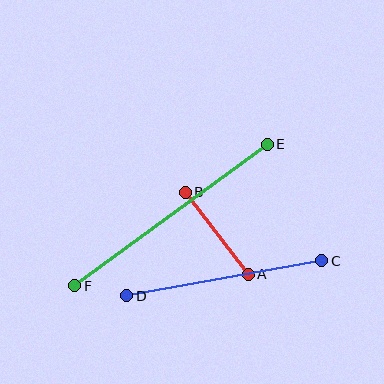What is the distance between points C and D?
The distance is approximately 198 pixels.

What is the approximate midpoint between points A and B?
The midpoint is at approximately (217, 233) pixels.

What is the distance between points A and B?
The distance is approximately 104 pixels.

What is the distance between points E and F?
The distance is approximately 239 pixels.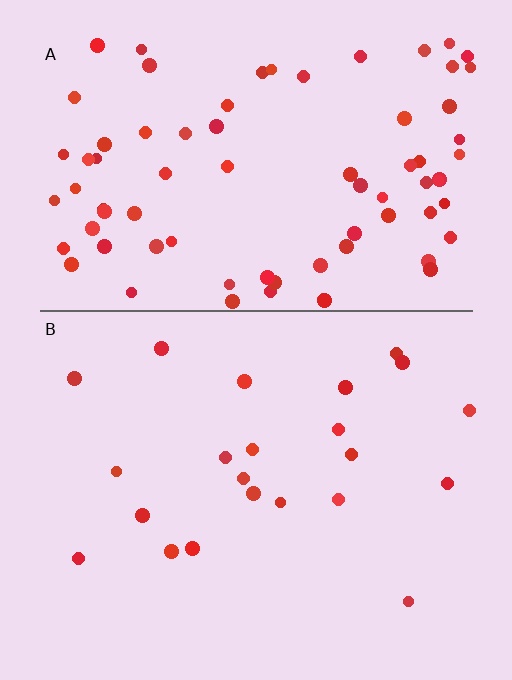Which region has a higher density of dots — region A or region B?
A (the top).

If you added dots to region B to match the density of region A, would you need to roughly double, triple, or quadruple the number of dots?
Approximately quadruple.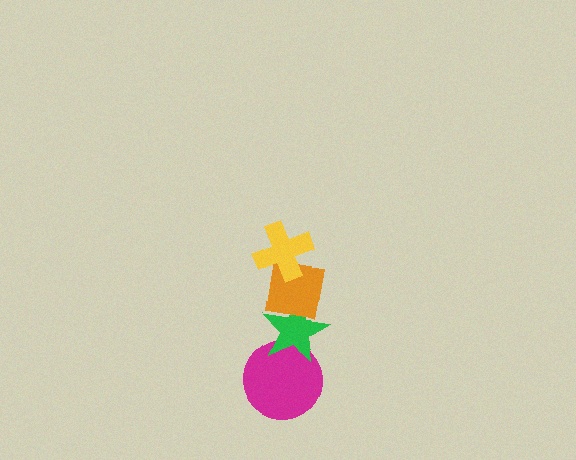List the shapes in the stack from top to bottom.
From top to bottom: the yellow cross, the orange square, the green star, the magenta circle.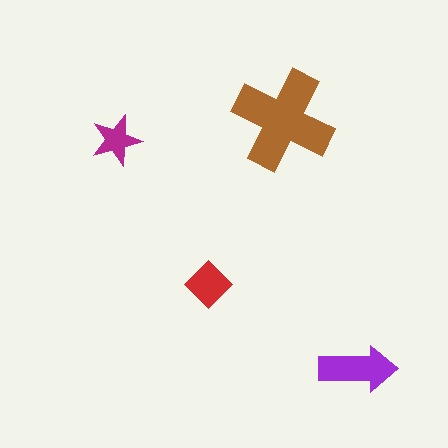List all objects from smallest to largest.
The magenta star, the red diamond, the purple arrow, the brown cross.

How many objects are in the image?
There are 4 objects in the image.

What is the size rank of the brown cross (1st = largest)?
1st.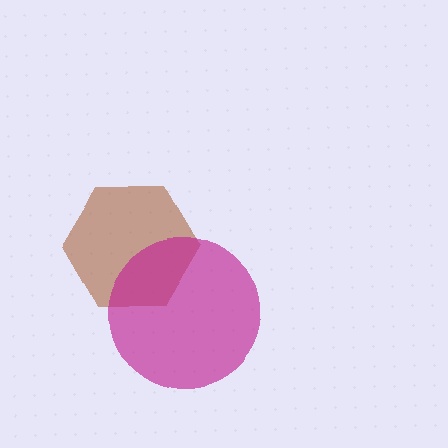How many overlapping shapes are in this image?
There are 2 overlapping shapes in the image.